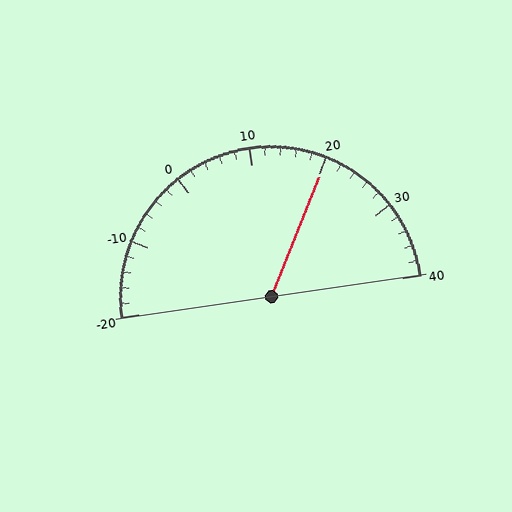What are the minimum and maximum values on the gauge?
The gauge ranges from -20 to 40.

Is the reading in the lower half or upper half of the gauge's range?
The reading is in the upper half of the range (-20 to 40).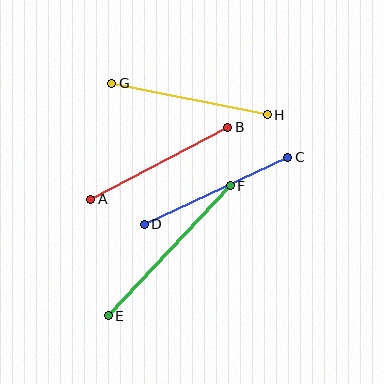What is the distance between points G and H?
The distance is approximately 159 pixels.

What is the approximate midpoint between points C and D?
The midpoint is at approximately (216, 191) pixels.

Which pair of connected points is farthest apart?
Points E and F are farthest apart.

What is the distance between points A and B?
The distance is approximately 155 pixels.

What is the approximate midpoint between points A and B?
The midpoint is at approximately (159, 163) pixels.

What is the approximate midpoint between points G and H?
The midpoint is at approximately (189, 99) pixels.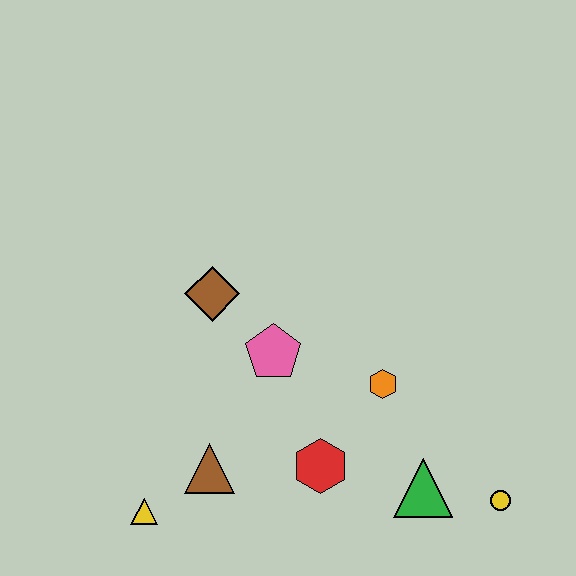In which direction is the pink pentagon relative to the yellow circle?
The pink pentagon is to the left of the yellow circle.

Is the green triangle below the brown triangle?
Yes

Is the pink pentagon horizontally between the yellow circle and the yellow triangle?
Yes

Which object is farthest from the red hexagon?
The brown diamond is farthest from the red hexagon.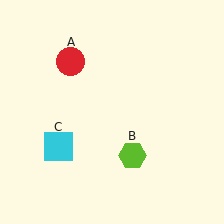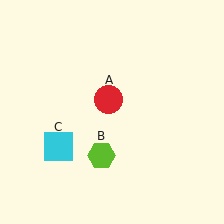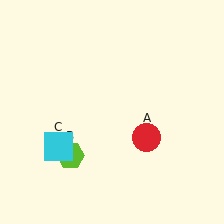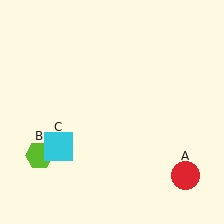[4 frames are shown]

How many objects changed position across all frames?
2 objects changed position: red circle (object A), lime hexagon (object B).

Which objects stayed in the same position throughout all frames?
Cyan square (object C) remained stationary.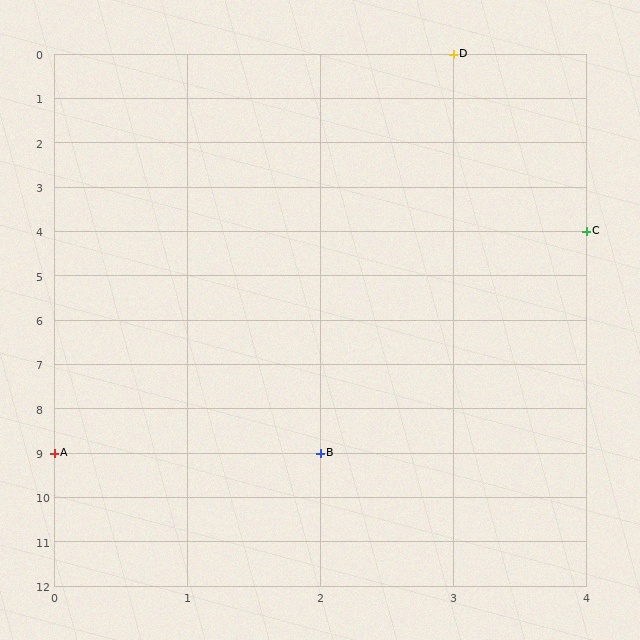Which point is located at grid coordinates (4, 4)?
Point C is at (4, 4).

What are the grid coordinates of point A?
Point A is at grid coordinates (0, 9).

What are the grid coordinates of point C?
Point C is at grid coordinates (4, 4).